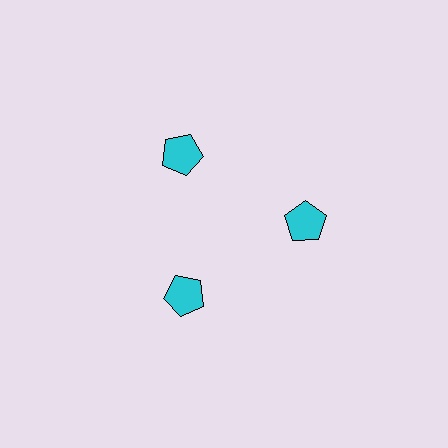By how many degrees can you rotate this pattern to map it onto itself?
The pattern maps onto itself every 120 degrees of rotation.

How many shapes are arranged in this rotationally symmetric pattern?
There are 3 shapes, arranged in 3 groups of 1.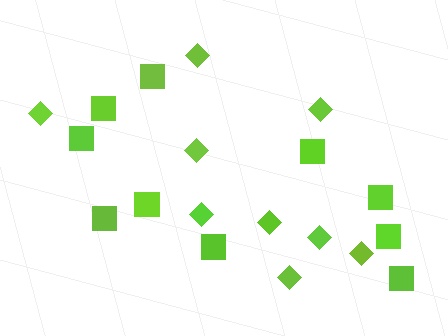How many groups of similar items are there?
There are 2 groups: one group of diamonds (9) and one group of squares (10).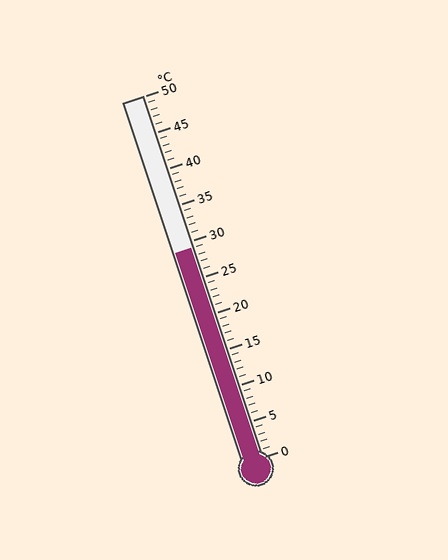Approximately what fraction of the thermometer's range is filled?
The thermometer is filled to approximately 60% of its range.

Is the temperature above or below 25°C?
The temperature is above 25°C.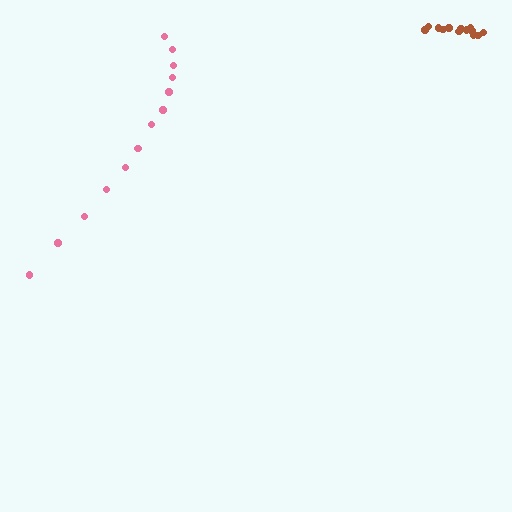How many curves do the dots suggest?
There are 2 distinct paths.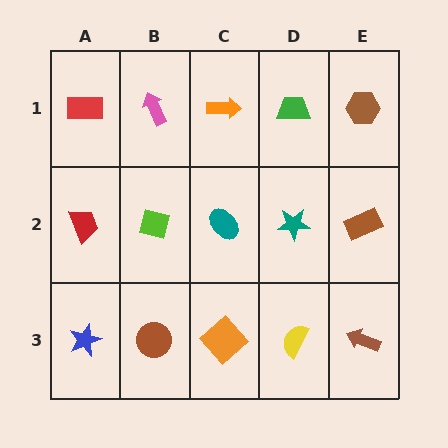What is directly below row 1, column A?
A red trapezoid.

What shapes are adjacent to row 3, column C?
A teal ellipse (row 2, column C), a brown circle (row 3, column B), a yellow semicircle (row 3, column D).